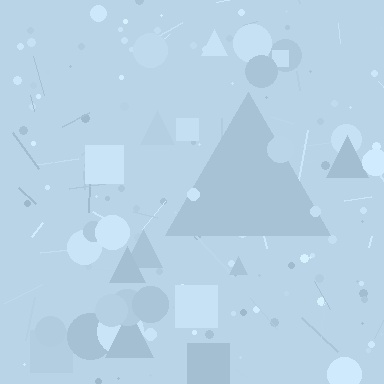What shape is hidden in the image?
A triangle is hidden in the image.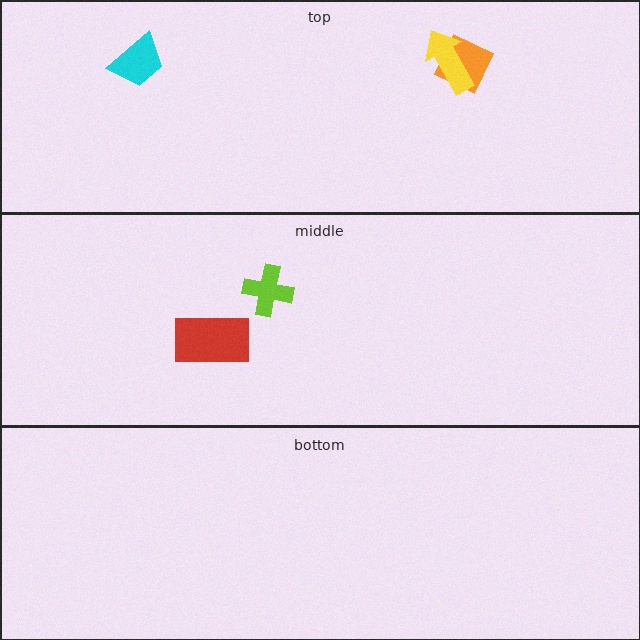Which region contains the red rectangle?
The middle region.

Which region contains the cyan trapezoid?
The top region.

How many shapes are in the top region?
3.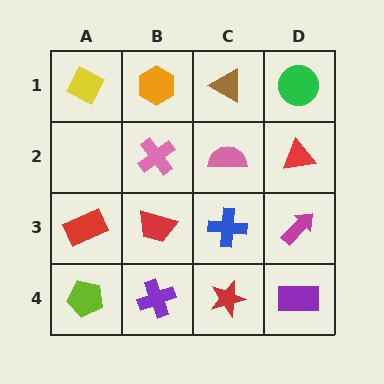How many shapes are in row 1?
4 shapes.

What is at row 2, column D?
A red triangle.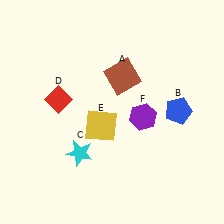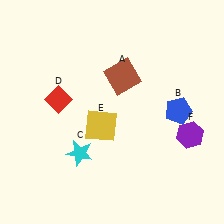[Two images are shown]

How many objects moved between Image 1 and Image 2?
1 object moved between the two images.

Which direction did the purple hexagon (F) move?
The purple hexagon (F) moved right.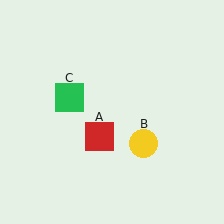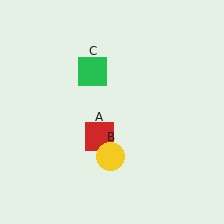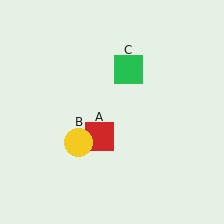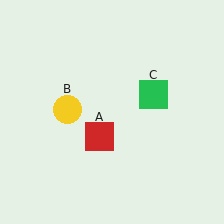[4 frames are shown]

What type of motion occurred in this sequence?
The yellow circle (object B), green square (object C) rotated clockwise around the center of the scene.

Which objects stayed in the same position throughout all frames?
Red square (object A) remained stationary.